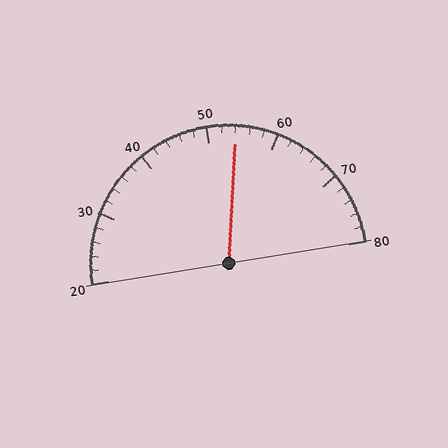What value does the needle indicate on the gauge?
The needle indicates approximately 54.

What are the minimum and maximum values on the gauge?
The gauge ranges from 20 to 80.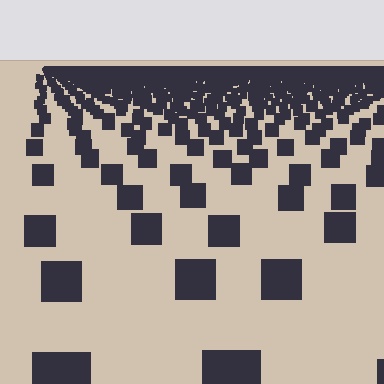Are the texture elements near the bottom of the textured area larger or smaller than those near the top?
Larger. Near the bottom, elements are closer to the viewer and appear at a bigger on-screen size.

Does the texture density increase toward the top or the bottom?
Density increases toward the top.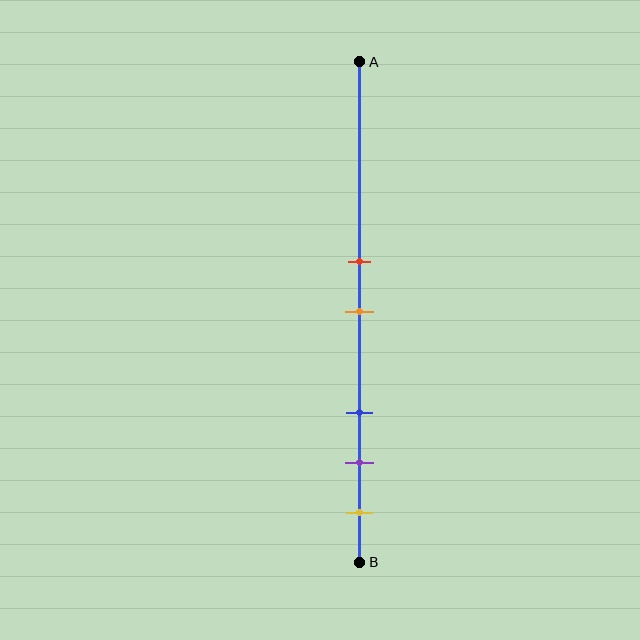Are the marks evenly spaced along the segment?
No, the marks are not evenly spaced.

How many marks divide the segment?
There are 5 marks dividing the segment.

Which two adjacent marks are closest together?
The red and orange marks are the closest adjacent pair.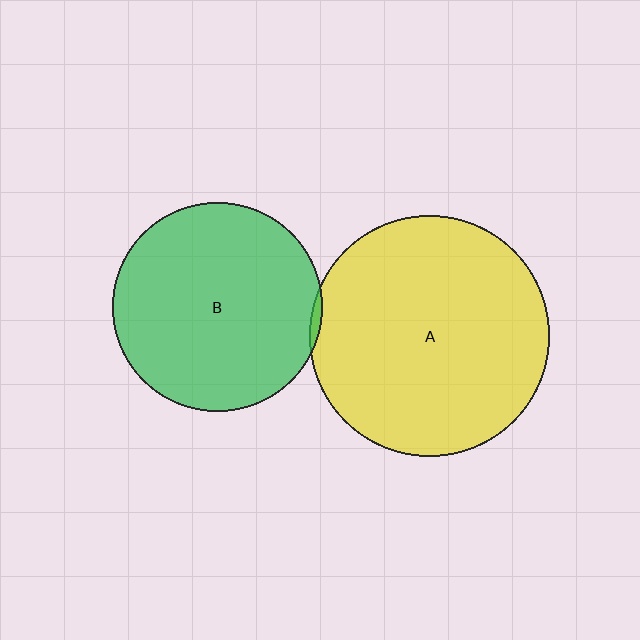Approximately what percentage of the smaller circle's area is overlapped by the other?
Approximately 5%.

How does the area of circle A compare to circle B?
Approximately 1.3 times.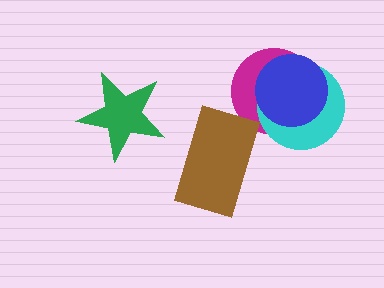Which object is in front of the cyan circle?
The blue circle is in front of the cyan circle.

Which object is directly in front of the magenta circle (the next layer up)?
The cyan circle is directly in front of the magenta circle.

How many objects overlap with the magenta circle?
2 objects overlap with the magenta circle.